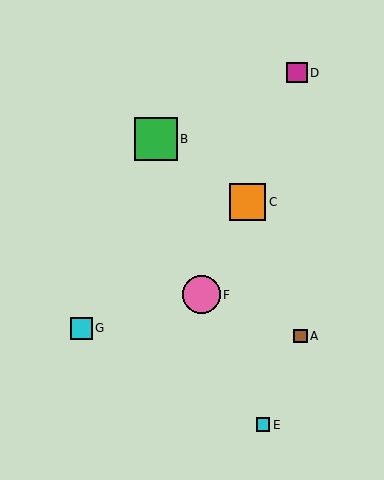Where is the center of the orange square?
The center of the orange square is at (247, 202).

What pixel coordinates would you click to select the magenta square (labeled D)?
Click at (297, 73) to select the magenta square D.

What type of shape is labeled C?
Shape C is an orange square.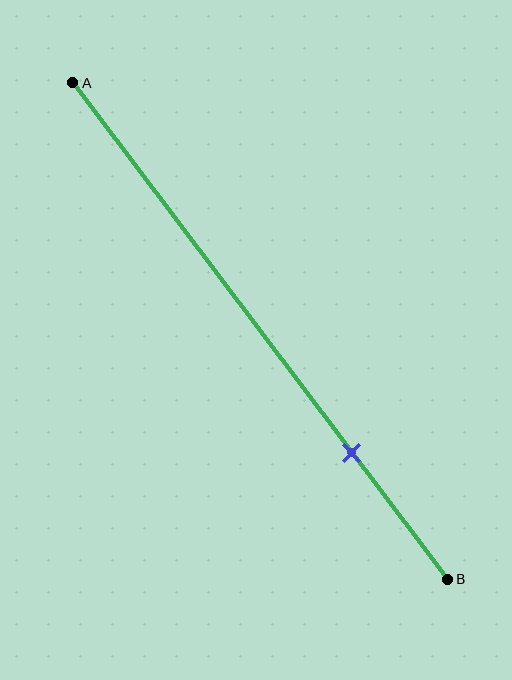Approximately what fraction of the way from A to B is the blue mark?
The blue mark is approximately 75% of the way from A to B.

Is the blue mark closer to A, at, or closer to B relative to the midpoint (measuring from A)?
The blue mark is closer to point B than the midpoint of segment AB.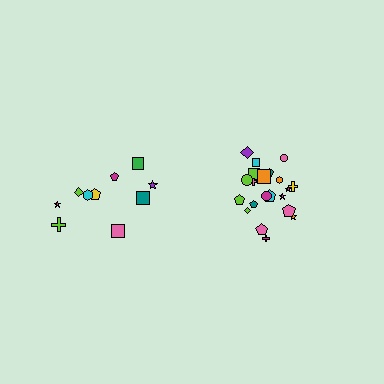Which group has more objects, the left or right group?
The right group.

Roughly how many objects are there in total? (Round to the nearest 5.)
Roughly 30 objects in total.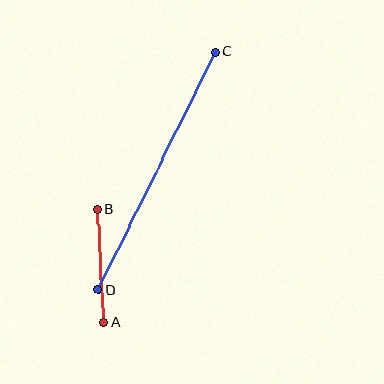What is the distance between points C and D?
The distance is approximately 265 pixels.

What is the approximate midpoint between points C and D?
The midpoint is at approximately (157, 171) pixels.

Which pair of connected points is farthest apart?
Points C and D are farthest apart.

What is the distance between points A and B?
The distance is approximately 113 pixels.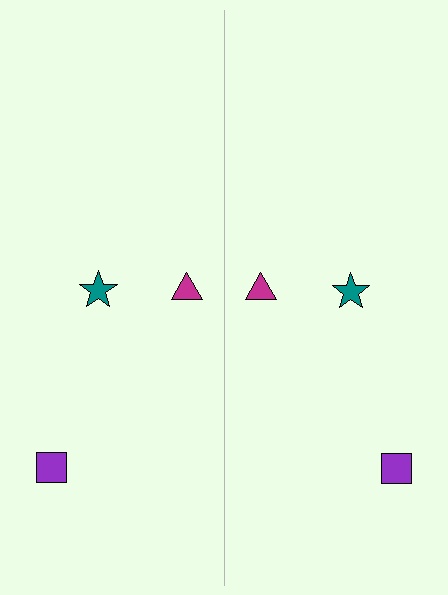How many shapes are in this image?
There are 6 shapes in this image.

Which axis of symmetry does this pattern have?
The pattern has a vertical axis of symmetry running through the center of the image.